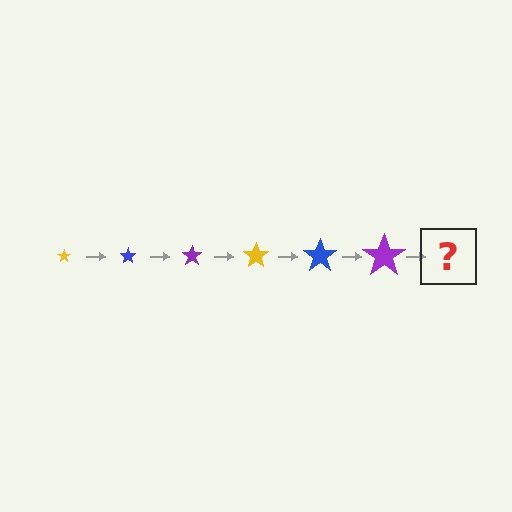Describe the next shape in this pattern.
It should be a yellow star, larger than the previous one.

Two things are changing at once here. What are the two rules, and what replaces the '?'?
The two rules are that the star grows larger each step and the color cycles through yellow, blue, and purple. The '?' should be a yellow star, larger than the previous one.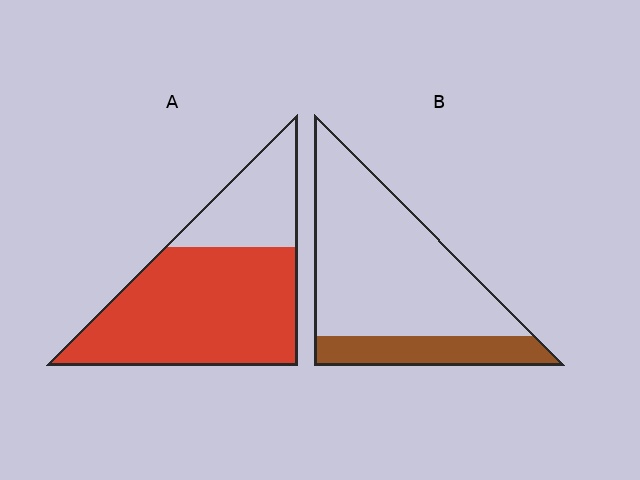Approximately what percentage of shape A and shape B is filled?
A is approximately 70% and B is approximately 20%.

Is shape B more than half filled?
No.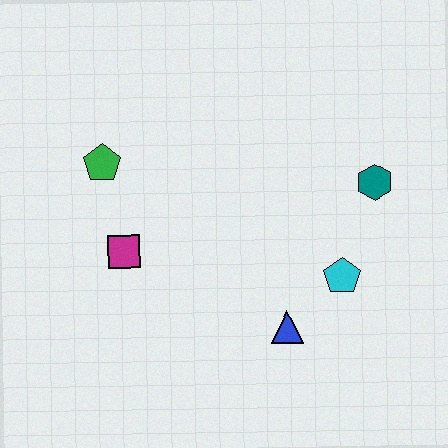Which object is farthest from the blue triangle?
The green pentagon is farthest from the blue triangle.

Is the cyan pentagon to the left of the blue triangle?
No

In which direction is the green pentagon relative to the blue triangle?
The green pentagon is to the left of the blue triangle.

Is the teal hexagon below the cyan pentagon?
No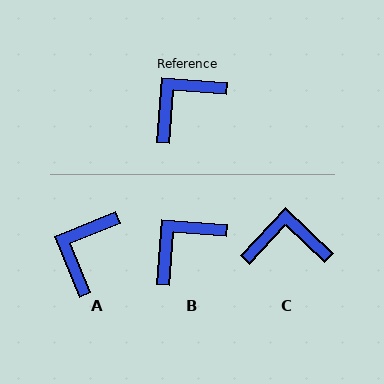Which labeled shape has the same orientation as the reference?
B.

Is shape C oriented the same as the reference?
No, it is off by about 39 degrees.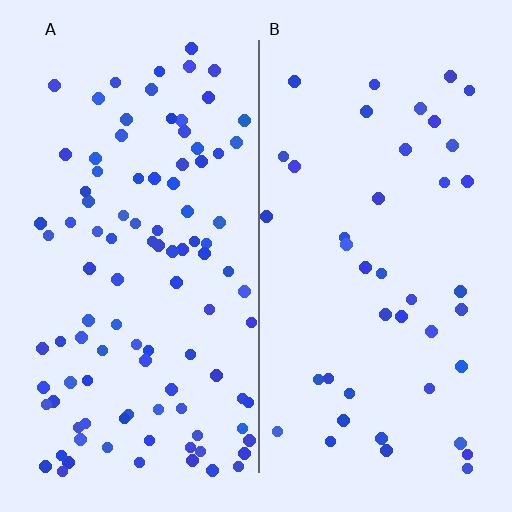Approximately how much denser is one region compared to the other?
Approximately 2.4× — region A over region B.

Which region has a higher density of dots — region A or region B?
A (the left).